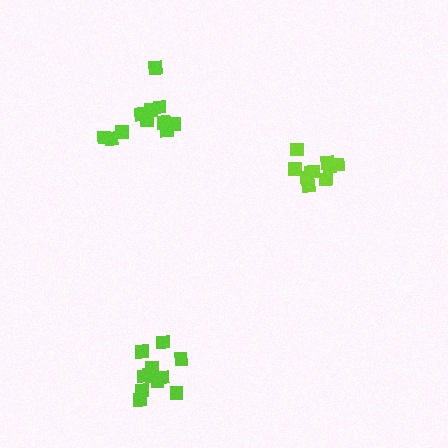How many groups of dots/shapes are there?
There are 3 groups.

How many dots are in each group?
Group 1: 10 dots, Group 2: 12 dots, Group 3: 11 dots (33 total).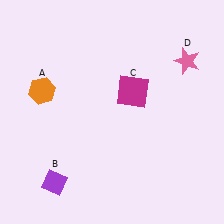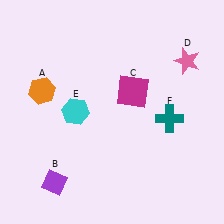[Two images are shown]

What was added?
A cyan hexagon (E), a teal cross (F) were added in Image 2.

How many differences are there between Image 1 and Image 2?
There are 2 differences between the two images.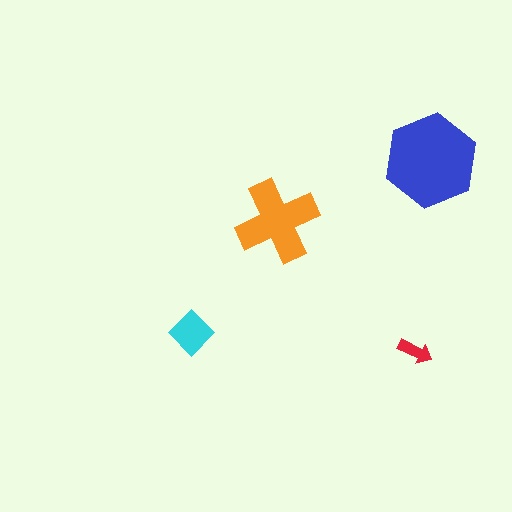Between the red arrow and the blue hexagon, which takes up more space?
The blue hexagon.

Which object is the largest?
The blue hexagon.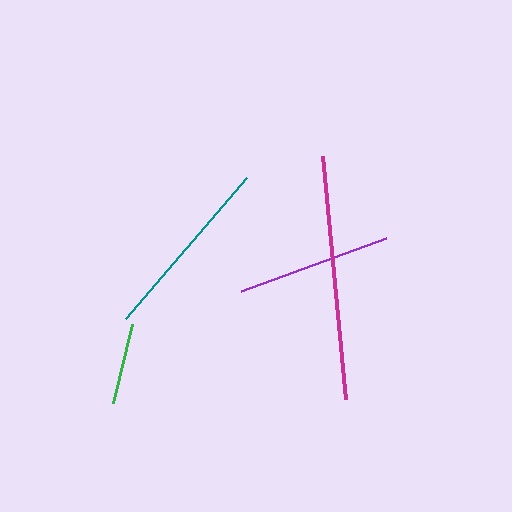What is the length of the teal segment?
The teal segment is approximately 186 pixels long.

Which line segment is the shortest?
The green line is the shortest at approximately 82 pixels.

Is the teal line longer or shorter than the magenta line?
The magenta line is longer than the teal line.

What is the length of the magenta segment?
The magenta segment is approximately 245 pixels long.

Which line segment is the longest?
The magenta line is the longest at approximately 245 pixels.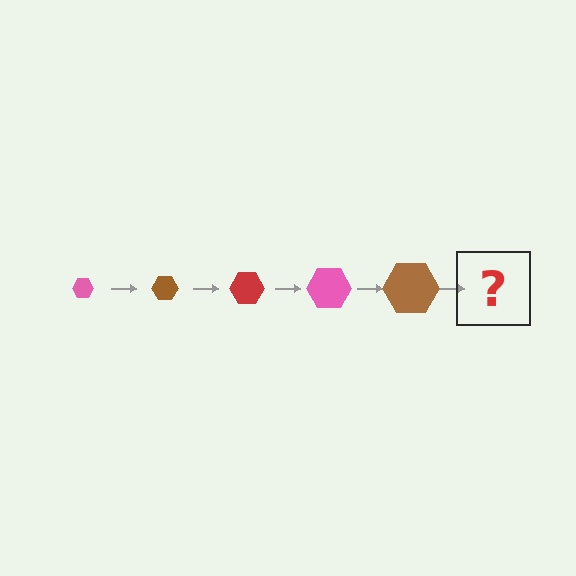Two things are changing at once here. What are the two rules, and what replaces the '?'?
The two rules are that the hexagon grows larger each step and the color cycles through pink, brown, and red. The '?' should be a red hexagon, larger than the previous one.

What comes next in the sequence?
The next element should be a red hexagon, larger than the previous one.